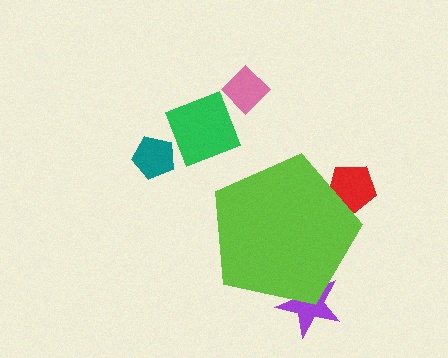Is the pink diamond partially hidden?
No, the pink diamond is fully visible.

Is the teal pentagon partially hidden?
No, the teal pentagon is fully visible.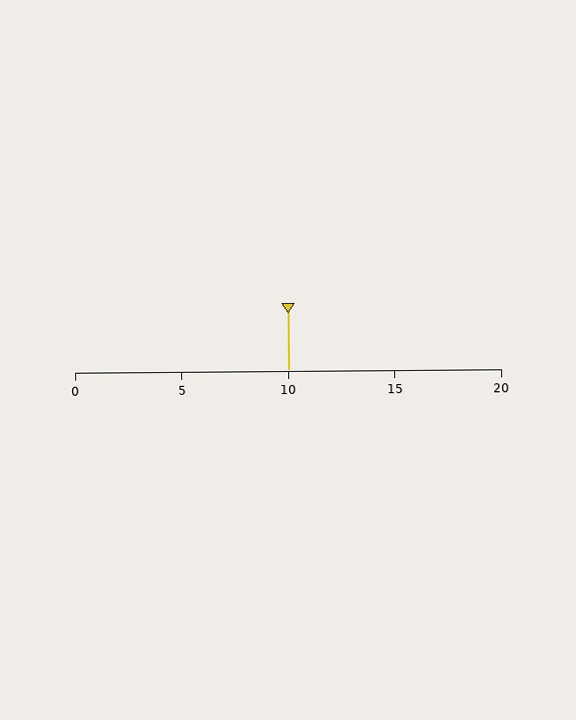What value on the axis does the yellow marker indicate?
The marker indicates approximately 10.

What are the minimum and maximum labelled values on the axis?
The axis runs from 0 to 20.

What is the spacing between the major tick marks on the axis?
The major ticks are spaced 5 apart.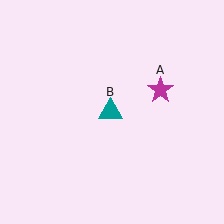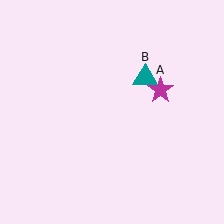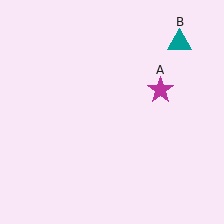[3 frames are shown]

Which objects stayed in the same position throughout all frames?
Magenta star (object A) remained stationary.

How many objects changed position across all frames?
1 object changed position: teal triangle (object B).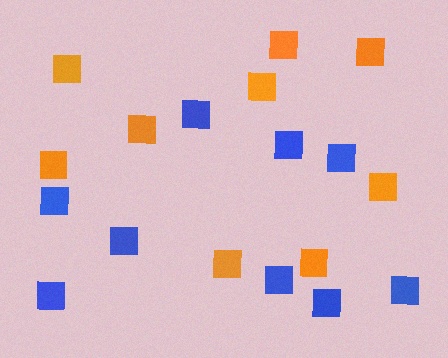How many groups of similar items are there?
There are 2 groups: one group of orange squares (9) and one group of blue squares (9).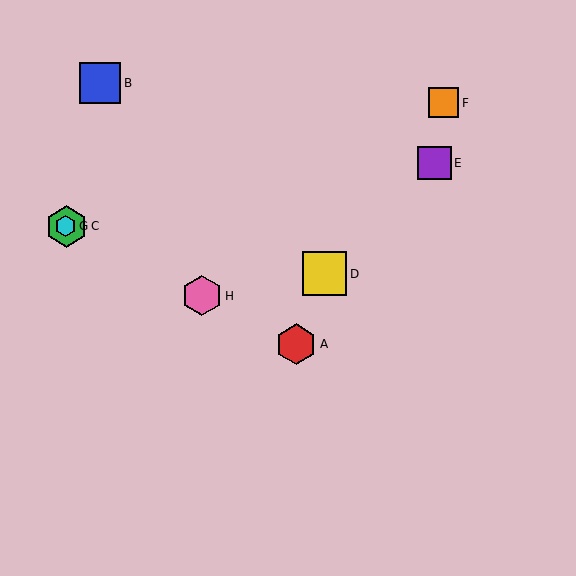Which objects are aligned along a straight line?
Objects A, C, G, H are aligned along a straight line.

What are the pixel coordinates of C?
Object C is at (67, 226).